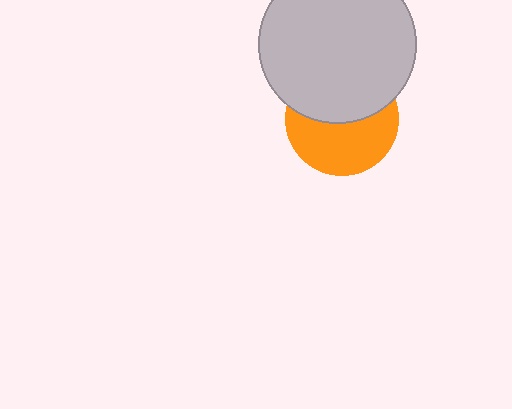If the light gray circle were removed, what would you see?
You would see the complete orange circle.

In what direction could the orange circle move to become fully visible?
The orange circle could move down. That would shift it out from behind the light gray circle entirely.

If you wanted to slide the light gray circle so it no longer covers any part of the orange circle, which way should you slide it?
Slide it up — that is the most direct way to separate the two shapes.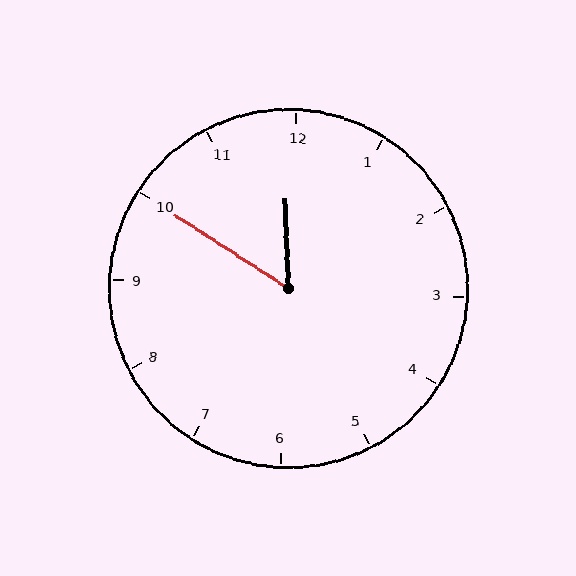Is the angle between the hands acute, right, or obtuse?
It is acute.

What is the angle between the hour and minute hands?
Approximately 55 degrees.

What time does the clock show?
11:50.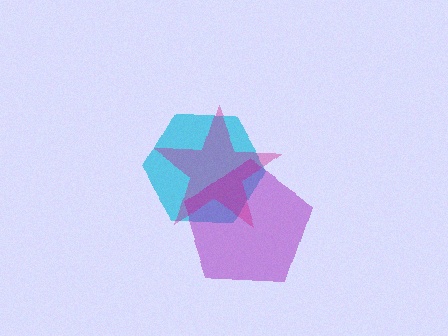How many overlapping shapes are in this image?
There are 3 overlapping shapes in the image.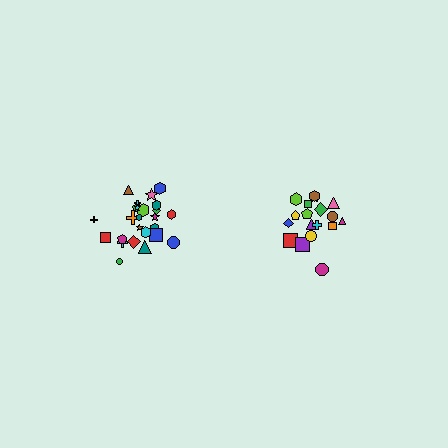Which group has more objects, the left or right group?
The left group.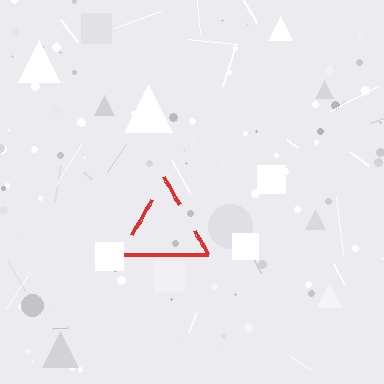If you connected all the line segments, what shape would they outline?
They would outline a triangle.